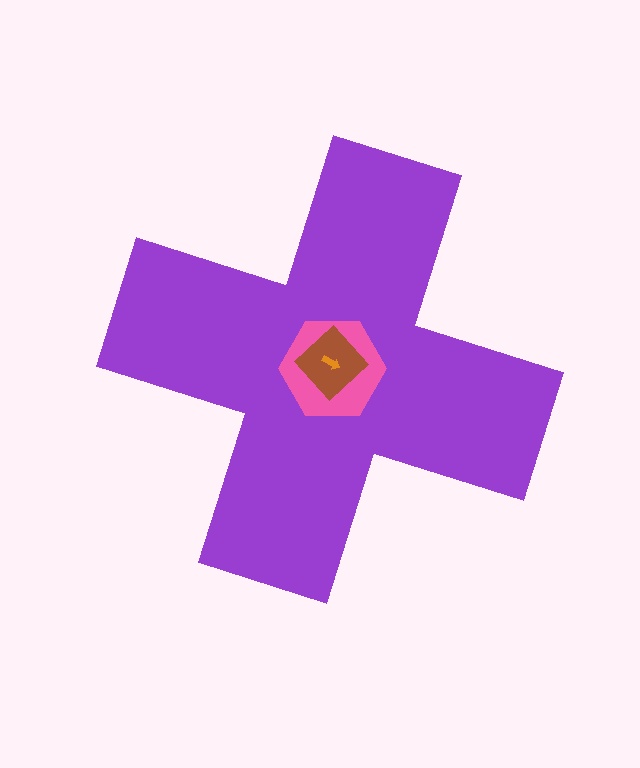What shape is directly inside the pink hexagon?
The brown diamond.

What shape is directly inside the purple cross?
The pink hexagon.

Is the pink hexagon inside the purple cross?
Yes.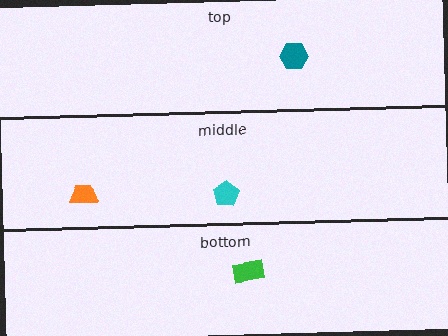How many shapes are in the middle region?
2.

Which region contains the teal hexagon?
The top region.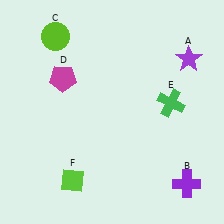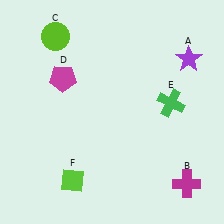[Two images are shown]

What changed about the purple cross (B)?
In Image 1, B is purple. In Image 2, it changed to magenta.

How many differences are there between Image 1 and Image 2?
There is 1 difference between the two images.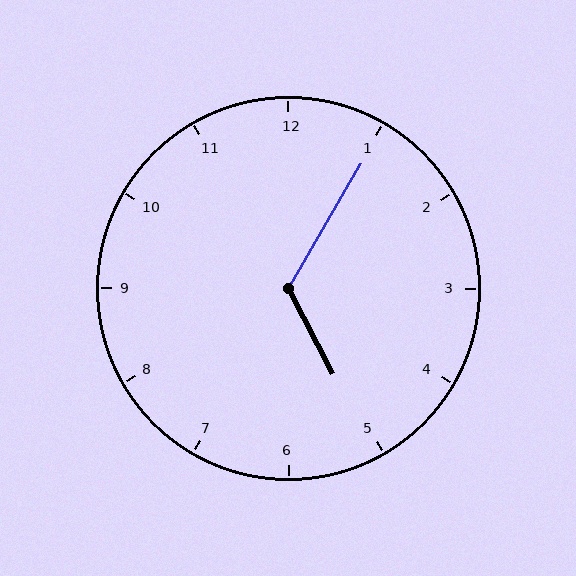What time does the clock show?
5:05.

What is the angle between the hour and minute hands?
Approximately 122 degrees.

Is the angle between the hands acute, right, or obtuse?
It is obtuse.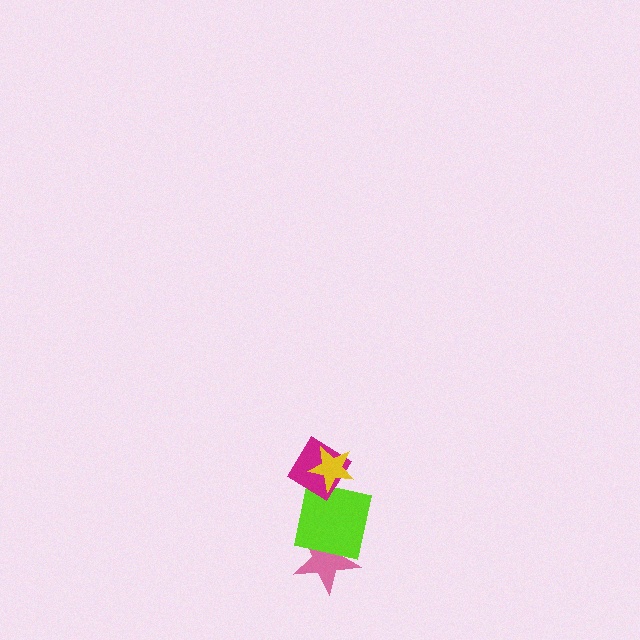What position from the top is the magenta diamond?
The magenta diamond is 2nd from the top.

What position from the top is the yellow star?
The yellow star is 1st from the top.